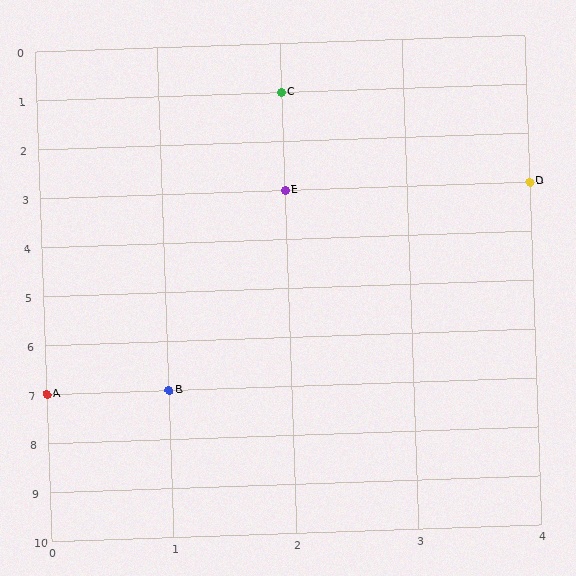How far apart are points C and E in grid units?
Points C and E are 2 rows apart.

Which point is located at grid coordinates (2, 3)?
Point E is at (2, 3).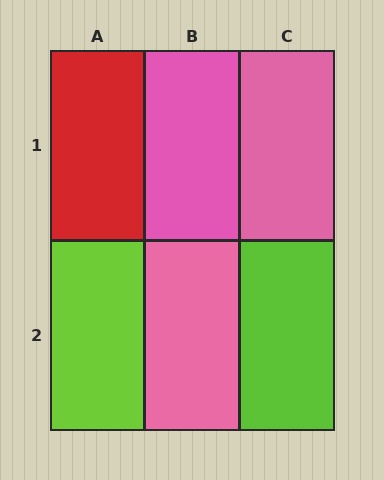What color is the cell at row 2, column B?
Pink.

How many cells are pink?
3 cells are pink.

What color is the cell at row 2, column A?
Lime.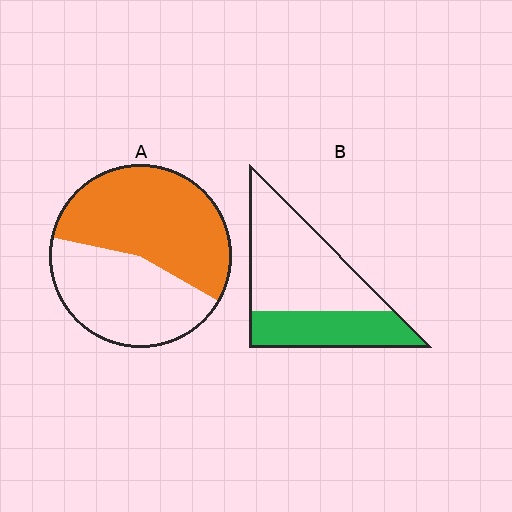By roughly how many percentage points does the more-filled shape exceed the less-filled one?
By roughly 20 percentage points (A over B).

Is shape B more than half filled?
No.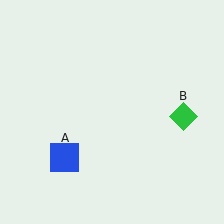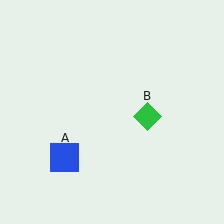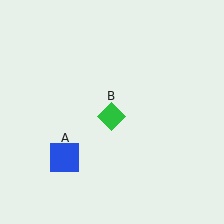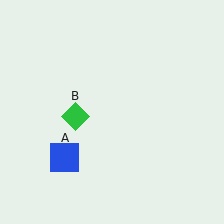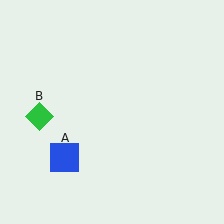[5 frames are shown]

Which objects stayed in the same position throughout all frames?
Blue square (object A) remained stationary.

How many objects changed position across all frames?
1 object changed position: green diamond (object B).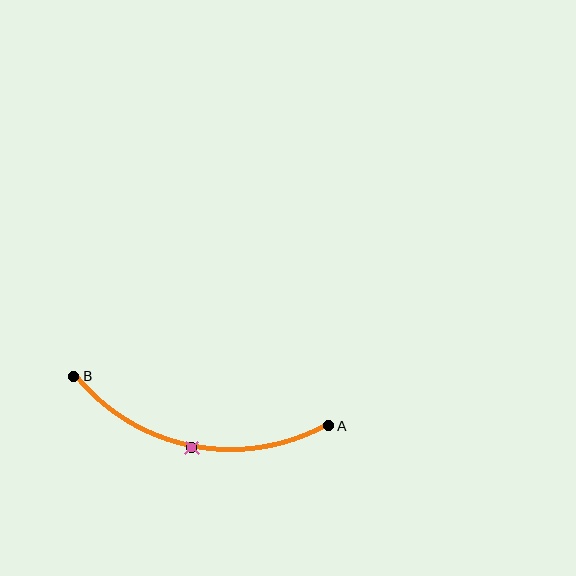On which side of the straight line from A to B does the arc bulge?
The arc bulges below the straight line connecting A and B.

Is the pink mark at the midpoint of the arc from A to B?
Yes. The pink mark lies on the arc at equal arc-length from both A and B — it is the arc midpoint.